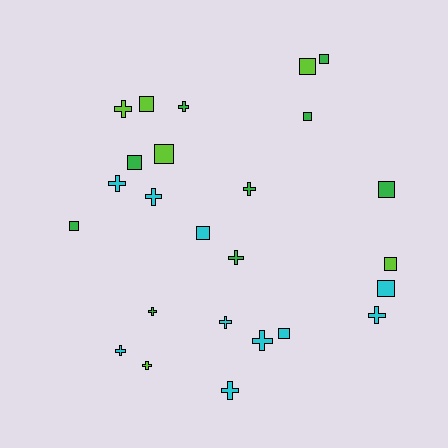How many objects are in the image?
There are 25 objects.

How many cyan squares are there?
There are 3 cyan squares.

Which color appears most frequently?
Cyan, with 10 objects.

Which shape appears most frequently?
Cross, with 13 objects.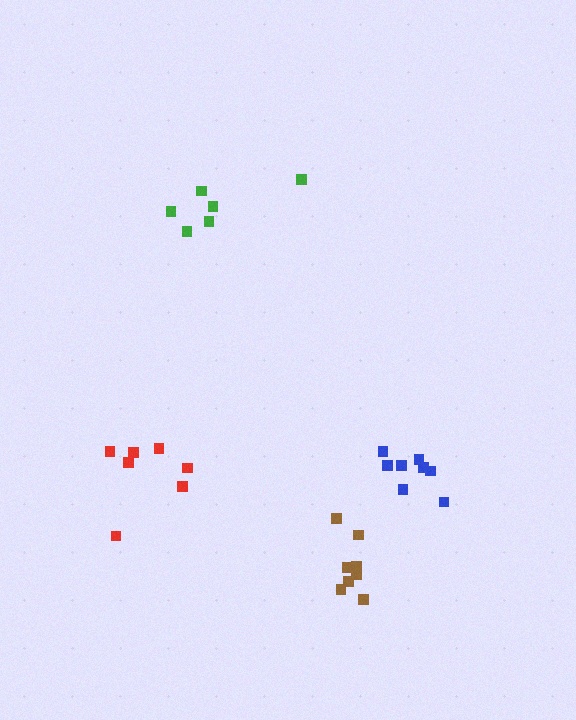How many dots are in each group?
Group 1: 6 dots, Group 2: 8 dots, Group 3: 7 dots, Group 4: 8 dots (29 total).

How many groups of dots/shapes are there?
There are 4 groups.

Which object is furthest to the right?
The blue cluster is rightmost.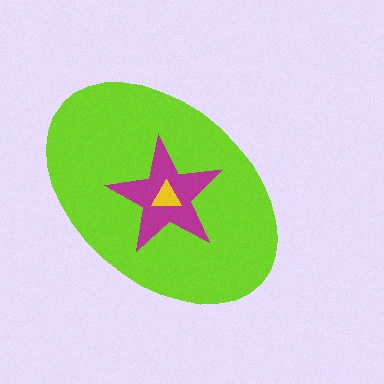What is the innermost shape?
The yellow triangle.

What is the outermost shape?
The lime ellipse.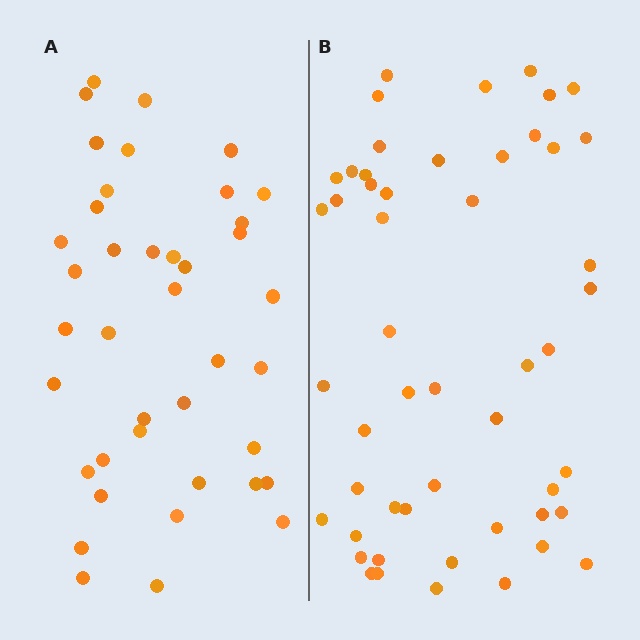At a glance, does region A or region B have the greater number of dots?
Region B (the right region) has more dots.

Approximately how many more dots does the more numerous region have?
Region B has roughly 12 or so more dots than region A.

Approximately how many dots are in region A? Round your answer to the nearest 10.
About 40 dots.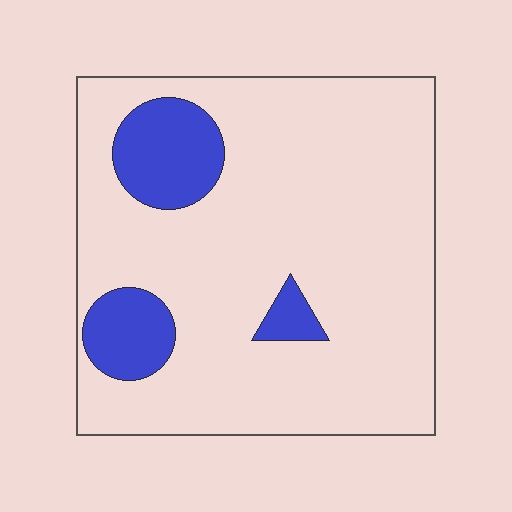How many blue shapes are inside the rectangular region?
3.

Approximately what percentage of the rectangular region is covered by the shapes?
Approximately 15%.